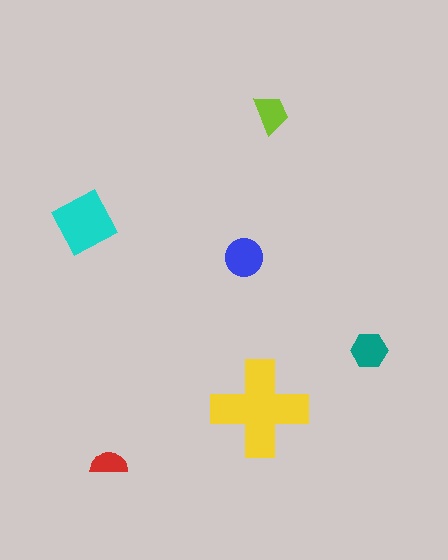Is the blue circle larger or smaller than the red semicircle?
Larger.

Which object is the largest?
The yellow cross.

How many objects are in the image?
There are 6 objects in the image.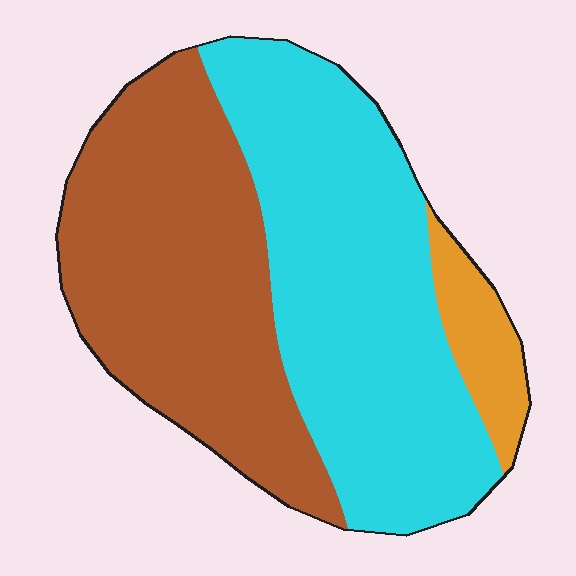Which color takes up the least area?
Orange, at roughly 10%.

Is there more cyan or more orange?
Cyan.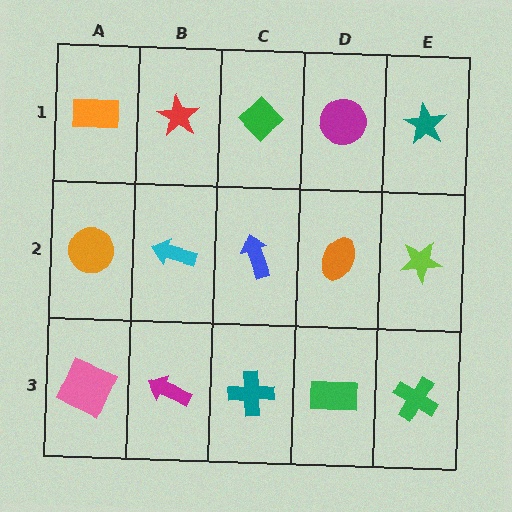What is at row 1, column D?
A magenta circle.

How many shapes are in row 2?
5 shapes.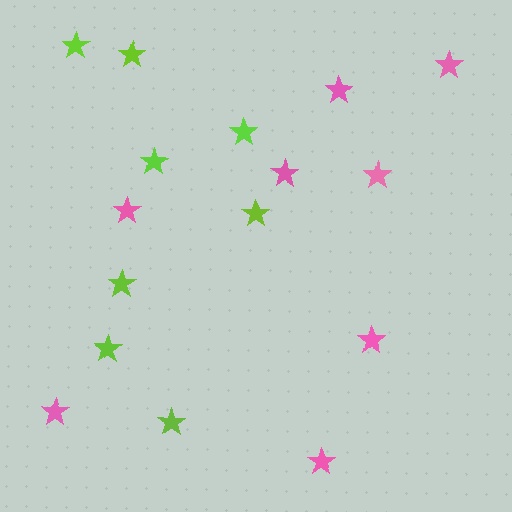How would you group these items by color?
There are 2 groups: one group of lime stars (8) and one group of pink stars (8).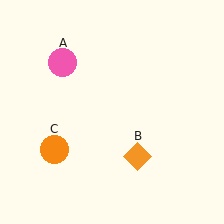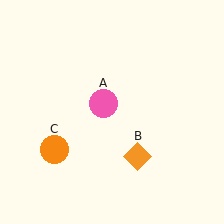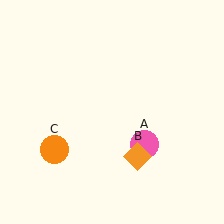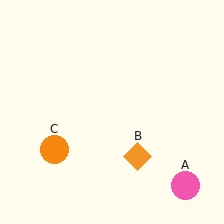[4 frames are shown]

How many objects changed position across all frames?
1 object changed position: pink circle (object A).